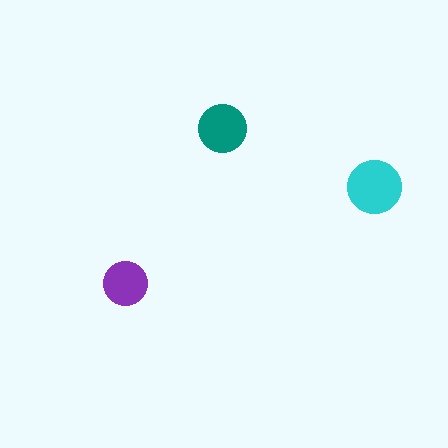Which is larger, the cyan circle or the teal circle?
The cyan one.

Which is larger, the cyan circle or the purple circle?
The cyan one.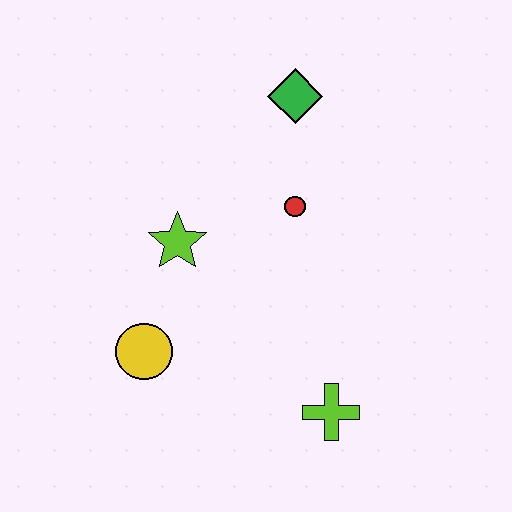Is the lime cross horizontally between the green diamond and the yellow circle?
No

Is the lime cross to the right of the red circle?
Yes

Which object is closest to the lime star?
The yellow circle is closest to the lime star.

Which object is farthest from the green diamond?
The lime cross is farthest from the green diamond.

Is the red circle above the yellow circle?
Yes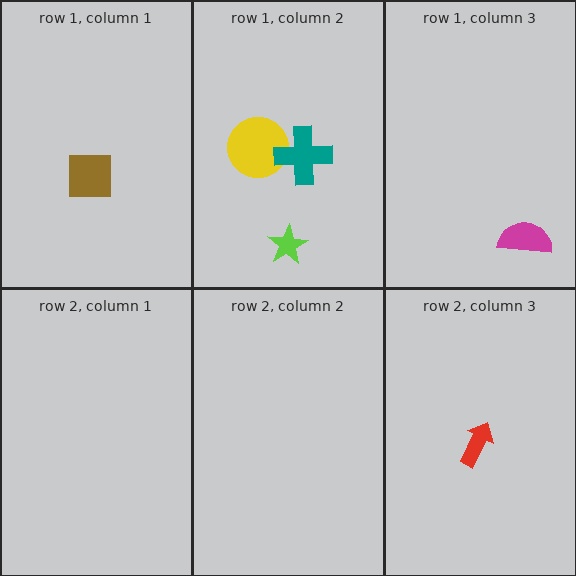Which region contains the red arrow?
The row 2, column 3 region.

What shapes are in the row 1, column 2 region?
The yellow circle, the lime star, the teal cross.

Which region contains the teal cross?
The row 1, column 2 region.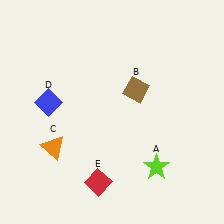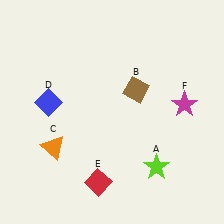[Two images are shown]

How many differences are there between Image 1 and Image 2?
There is 1 difference between the two images.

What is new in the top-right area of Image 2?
A magenta star (F) was added in the top-right area of Image 2.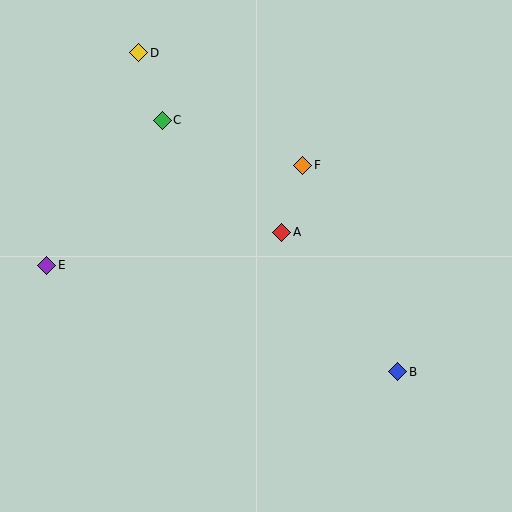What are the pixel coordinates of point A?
Point A is at (282, 232).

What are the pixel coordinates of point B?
Point B is at (398, 372).